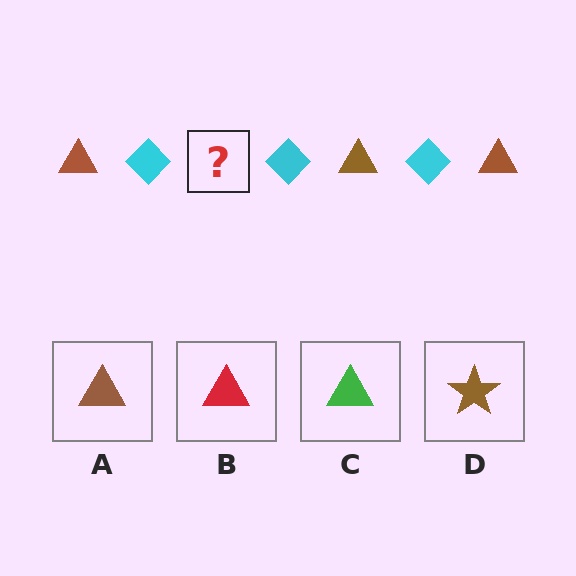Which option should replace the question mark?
Option A.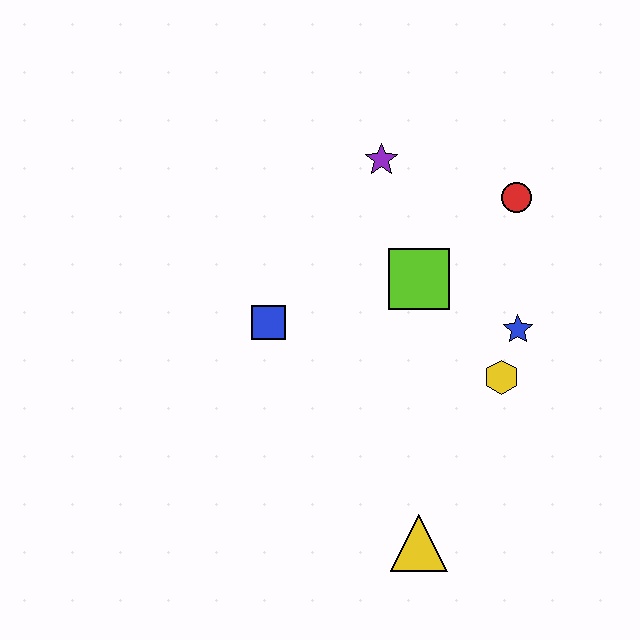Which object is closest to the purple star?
The lime square is closest to the purple star.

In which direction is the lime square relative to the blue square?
The lime square is to the right of the blue square.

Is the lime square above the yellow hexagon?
Yes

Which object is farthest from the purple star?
The yellow triangle is farthest from the purple star.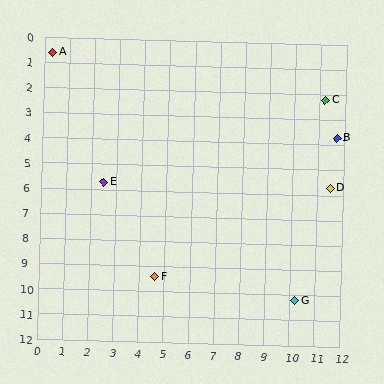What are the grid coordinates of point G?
Point G is at approximately (10.2, 10.2).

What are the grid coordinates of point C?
Point C is at approximately (11.2, 2.2).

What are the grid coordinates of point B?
Point B is at approximately (11.7, 3.7).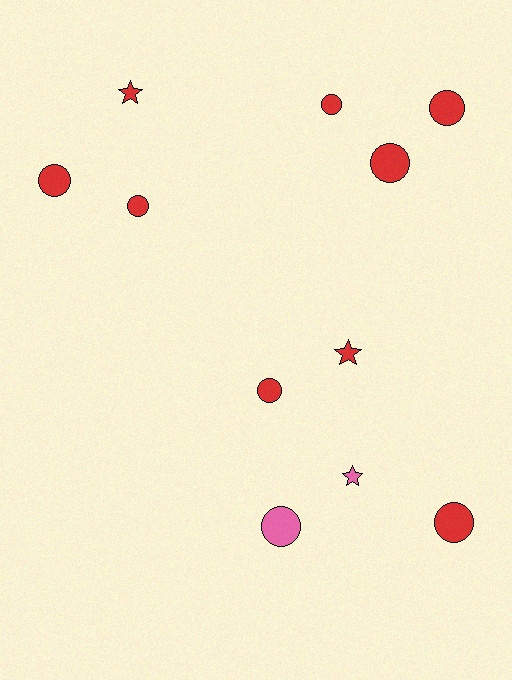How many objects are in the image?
There are 11 objects.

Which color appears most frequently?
Red, with 9 objects.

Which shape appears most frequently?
Circle, with 8 objects.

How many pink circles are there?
There is 1 pink circle.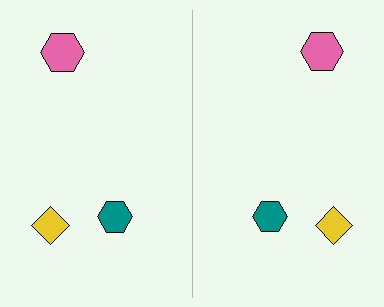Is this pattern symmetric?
Yes, this pattern has bilateral (reflection) symmetry.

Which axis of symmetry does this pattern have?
The pattern has a vertical axis of symmetry running through the center of the image.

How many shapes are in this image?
There are 6 shapes in this image.